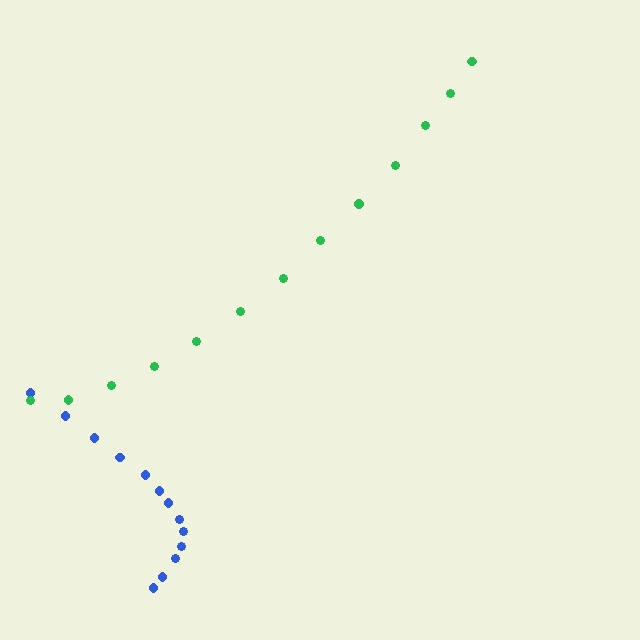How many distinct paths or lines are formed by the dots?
There are 2 distinct paths.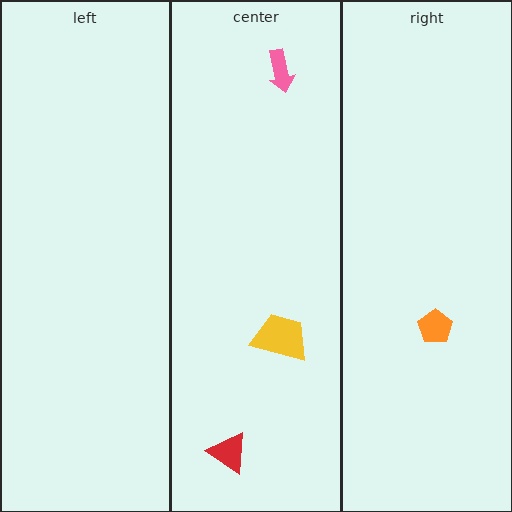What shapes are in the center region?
The yellow trapezoid, the red triangle, the pink arrow.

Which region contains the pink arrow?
The center region.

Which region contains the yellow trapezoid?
The center region.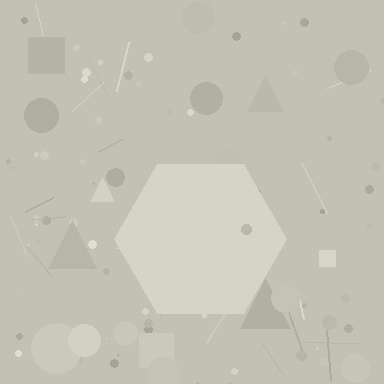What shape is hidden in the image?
A hexagon is hidden in the image.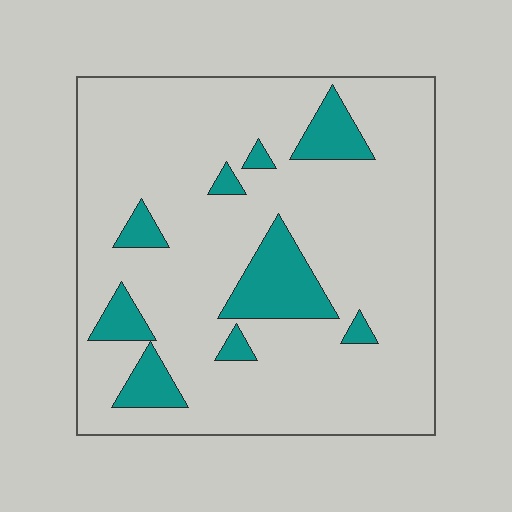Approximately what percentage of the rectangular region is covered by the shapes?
Approximately 15%.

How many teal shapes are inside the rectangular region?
9.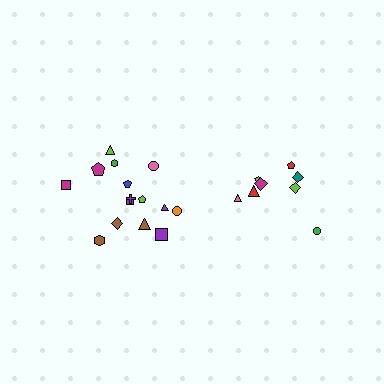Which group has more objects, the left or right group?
The left group.